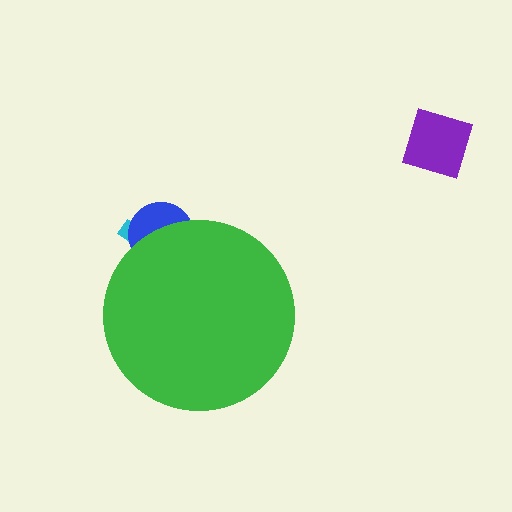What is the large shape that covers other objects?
A green circle.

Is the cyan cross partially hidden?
Yes, the cyan cross is partially hidden behind the green circle.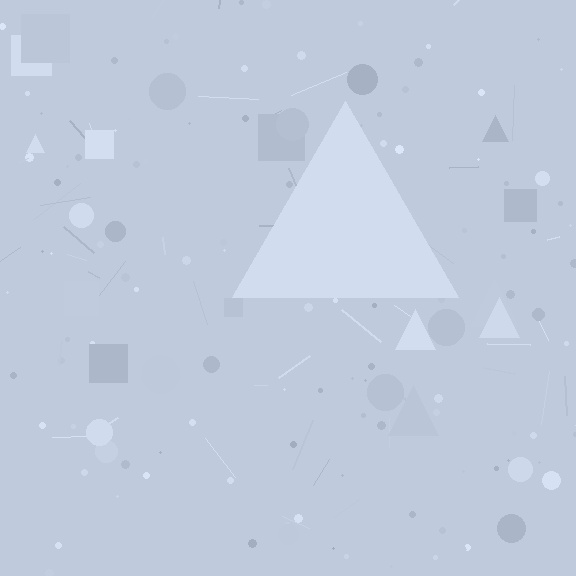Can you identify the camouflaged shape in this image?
The camouflaged shape is a triangle.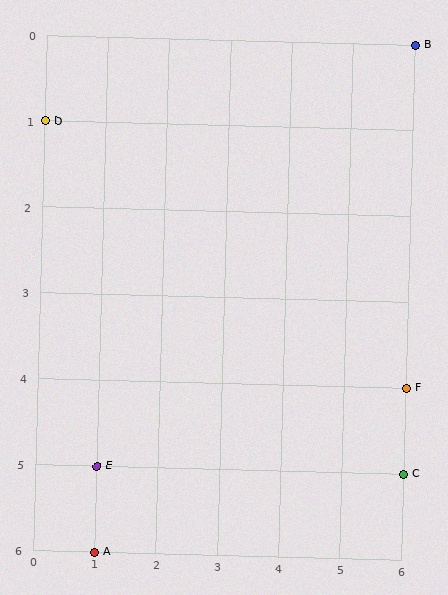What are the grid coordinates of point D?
Point D is at grid coordinates (0, 1).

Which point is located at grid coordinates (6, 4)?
Point F is at (6, 4).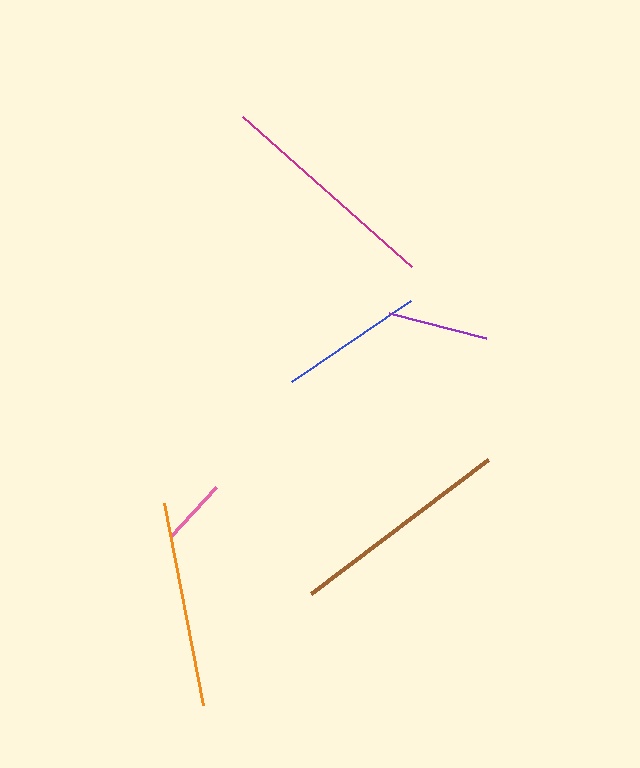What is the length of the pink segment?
The pink segment is approximately 68 pixels long.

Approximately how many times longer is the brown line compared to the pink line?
The brown line is approximately 3.3 times the length of the pink line.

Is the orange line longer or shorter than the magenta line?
The magenta line is longer than the orange line.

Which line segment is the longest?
The magenta line is the longest at approximately 226 pixels.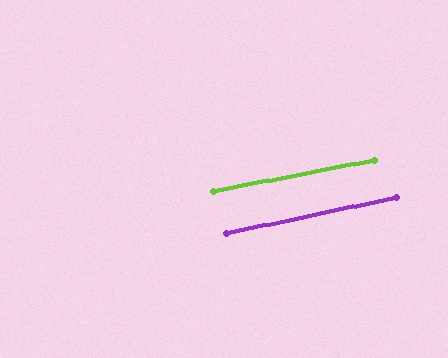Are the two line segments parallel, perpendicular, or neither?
Parallel — their directions differ by only 0.9°.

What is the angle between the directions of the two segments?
Approximately 1 degree.